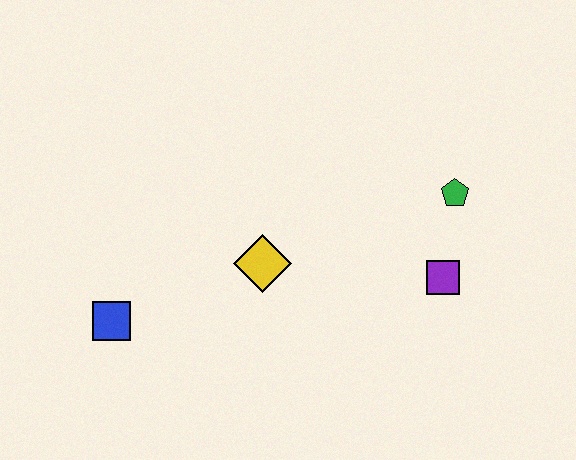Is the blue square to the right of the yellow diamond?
No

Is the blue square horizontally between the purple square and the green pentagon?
No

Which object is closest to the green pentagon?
The purple square is closest to the green pentagon.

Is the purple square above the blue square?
Yes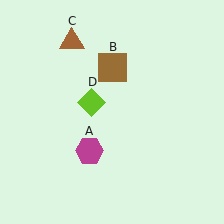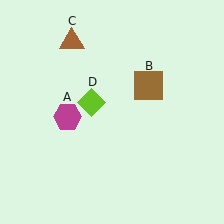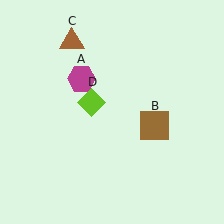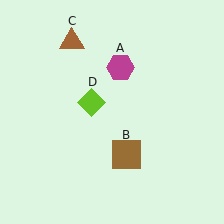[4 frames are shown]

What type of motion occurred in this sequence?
The magenta hexagon (object A), brown square (object B) rotated clockwise around the center of the scene.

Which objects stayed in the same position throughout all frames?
Brown triangle (object C) and lime diamond (object D) remained stationary.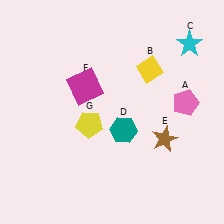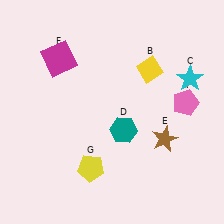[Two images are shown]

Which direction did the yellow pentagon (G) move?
The yellow pentagon (G) moved down.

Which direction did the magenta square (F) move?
The magenta square (F) moved up.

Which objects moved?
The objects that moved are: the cyan star (C), the magenta square (F), the yellow pentagon (G).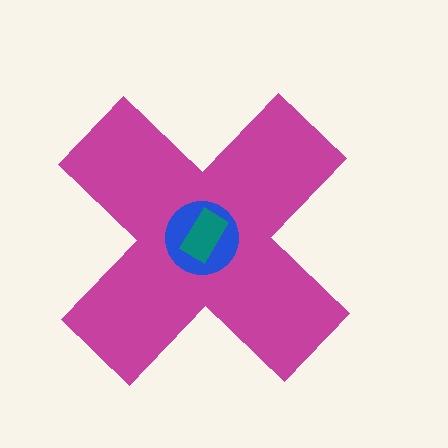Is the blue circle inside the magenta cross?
Yes.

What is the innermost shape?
The teal rectangle.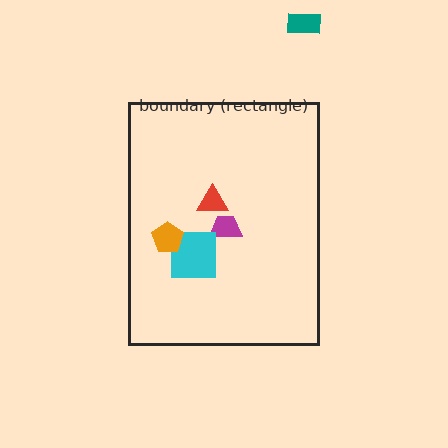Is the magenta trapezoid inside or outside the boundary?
Inside.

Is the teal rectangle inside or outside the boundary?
Outside.